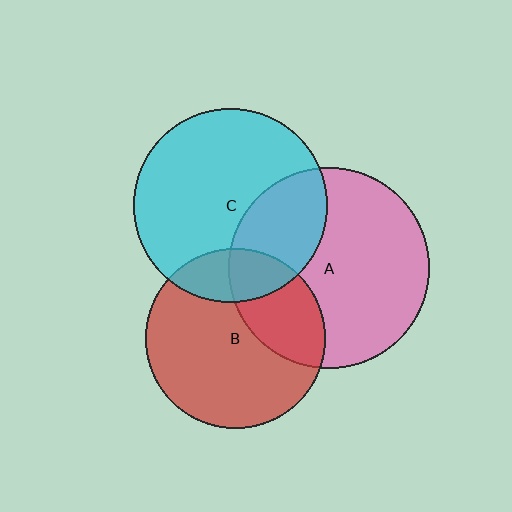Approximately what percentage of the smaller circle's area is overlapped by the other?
Approximately 30%.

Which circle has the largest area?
Circle A (pink).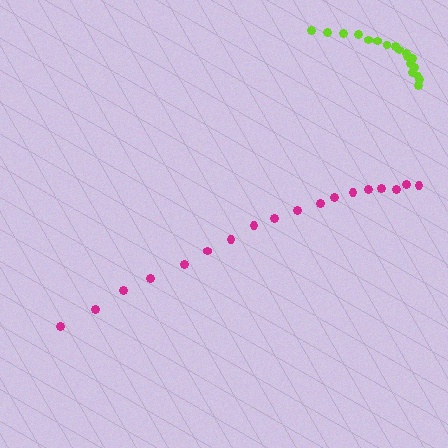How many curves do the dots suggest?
There are 2 distinct paths.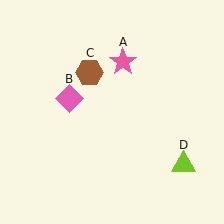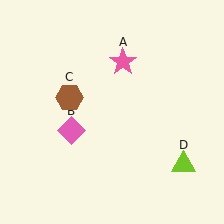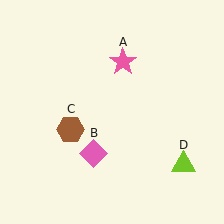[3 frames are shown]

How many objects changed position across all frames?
2 objects changed position: pink diamond (object B), brown hexagon (object C).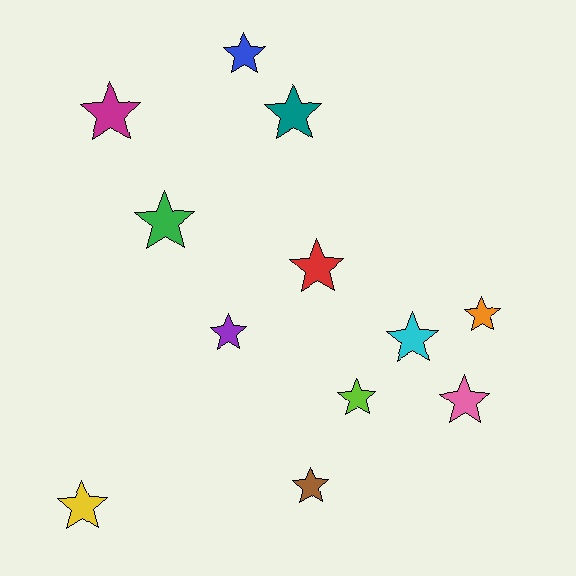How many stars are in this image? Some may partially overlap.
There are 12 stars.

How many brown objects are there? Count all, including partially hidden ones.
There is 1 brown object.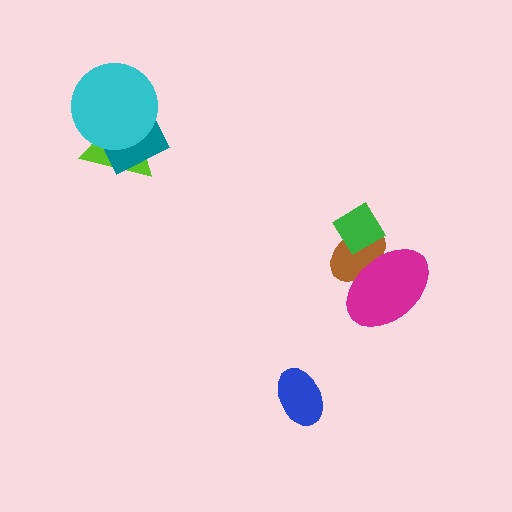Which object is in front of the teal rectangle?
The cyan circle is in front of the teal rectangle.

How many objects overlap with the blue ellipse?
0 objects overlap with the blue ellipse.